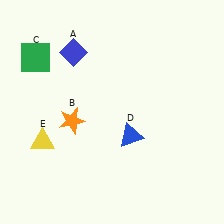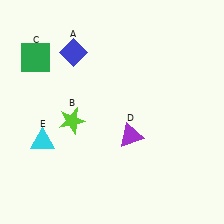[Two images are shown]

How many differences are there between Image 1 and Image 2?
There are 3 differences between the two images.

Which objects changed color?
B changed from orange to lime. D changed from blue to purple. E changed from yellow to cyan.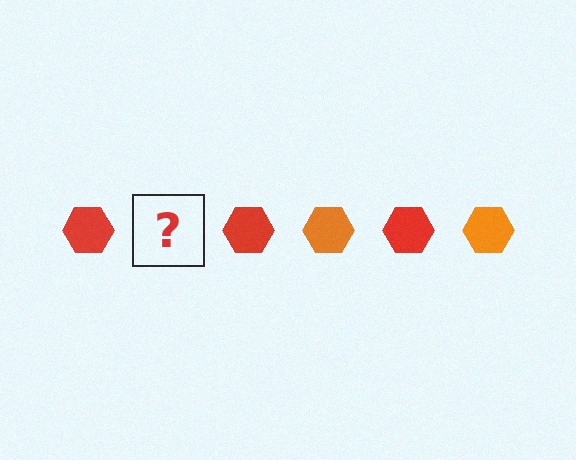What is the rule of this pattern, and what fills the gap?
The rule is that the pattern cycles through red, orange hexagons. The gap should be filled with an orange hexagon.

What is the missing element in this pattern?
The missing element is an orange hexagon.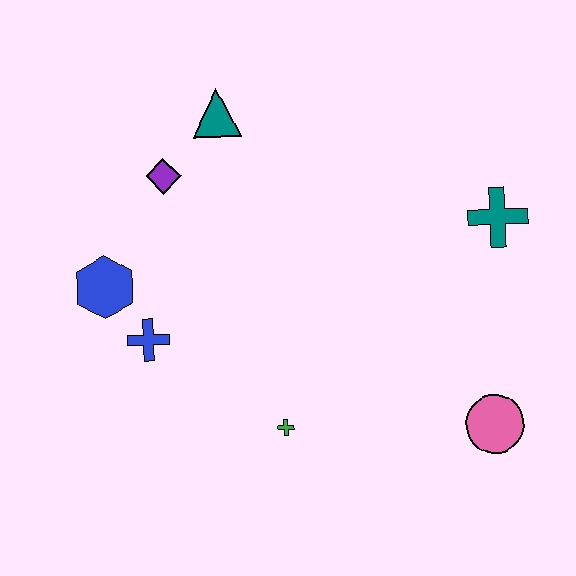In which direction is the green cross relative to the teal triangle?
The green cross is below the teal triangle.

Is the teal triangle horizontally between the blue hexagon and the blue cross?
No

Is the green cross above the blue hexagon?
No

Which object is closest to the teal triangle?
The purple diamond is closest to the teal triangle.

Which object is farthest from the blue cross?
The teal cross is farthest from the blue cross.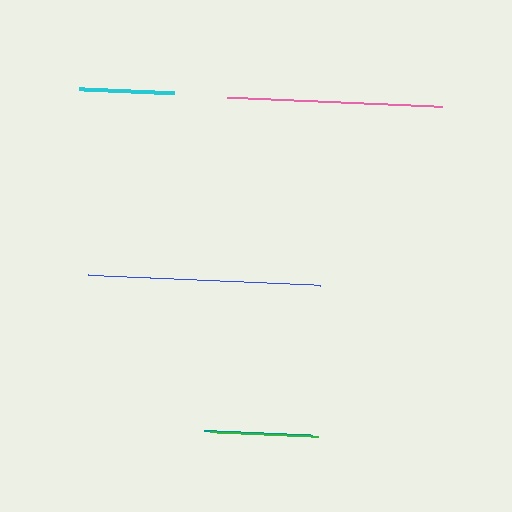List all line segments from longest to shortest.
From longest to shortest: blue, pink, teal, green, cyan.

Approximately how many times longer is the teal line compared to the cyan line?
The teal line is approximately 1.1 times the length of the cyan line.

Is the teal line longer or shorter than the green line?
The teal line is longer than the green line.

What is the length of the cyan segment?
The cyan segment is approximately 95 pixels long.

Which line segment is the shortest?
The cyan line is the shortest at approximately 95 pixels.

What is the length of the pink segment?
The pink segment is approximately 215 pixels long.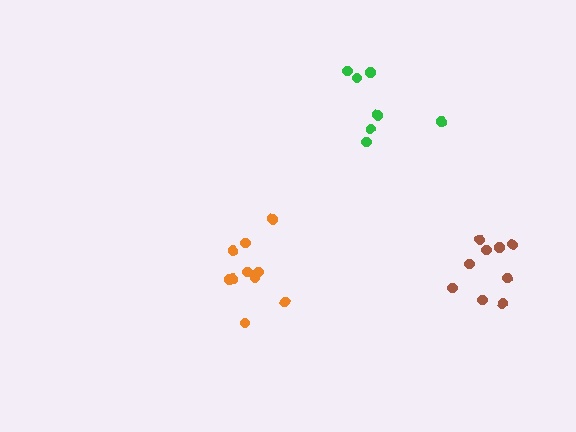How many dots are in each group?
Group 1: 9 dots, Group 2: 7 dots, Group 3: 10 dots (26 total).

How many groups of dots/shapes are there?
There are 3 groups.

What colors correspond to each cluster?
The clusters are colored: brown, green, orange.